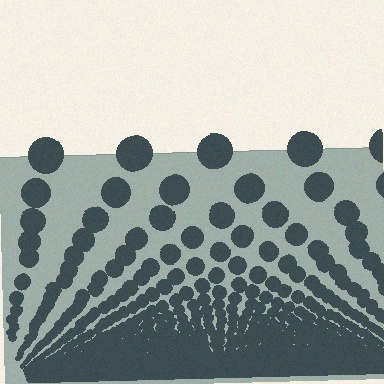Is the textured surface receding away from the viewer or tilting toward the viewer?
The surface appears to tilt toward the viewer. Texture elements get larger and sparser toward the top.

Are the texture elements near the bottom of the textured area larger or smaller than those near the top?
Smaller. The gradient is inverted — elements near the bottom are smaller and denser.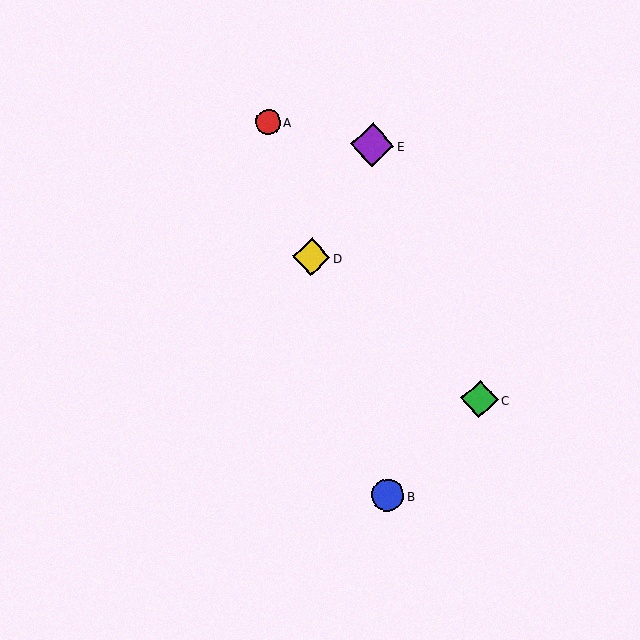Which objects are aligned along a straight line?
Objects A, B, D are aligned along a straight line.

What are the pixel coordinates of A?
Object A is at (268, 122).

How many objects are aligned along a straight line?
3 objects (A, B, D) are aligned along a straight line.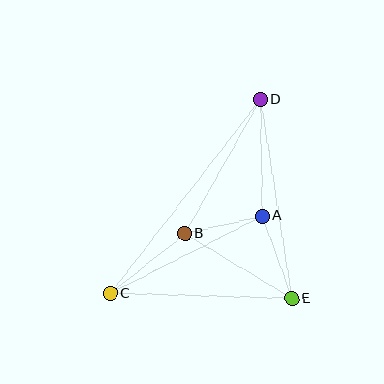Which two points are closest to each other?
Points A and B are closest to each other.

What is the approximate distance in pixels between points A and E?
The distance between A and E is approximately 88 pixels.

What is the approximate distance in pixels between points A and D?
The distance between A and D is approximately 116 pixels.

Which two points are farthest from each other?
Points C and D are farthest from each other.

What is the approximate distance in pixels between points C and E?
The distance between C and E is approximately 181 pixels.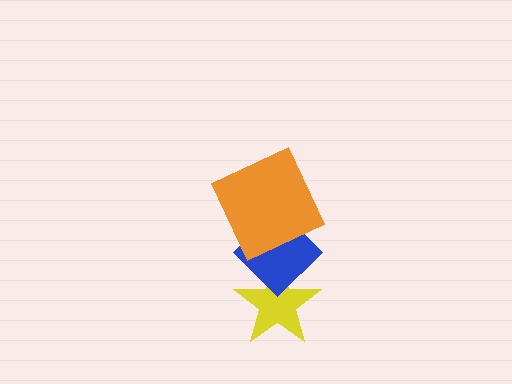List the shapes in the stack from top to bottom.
From top to bottom: the orange square, the blue diamond, the yellow star.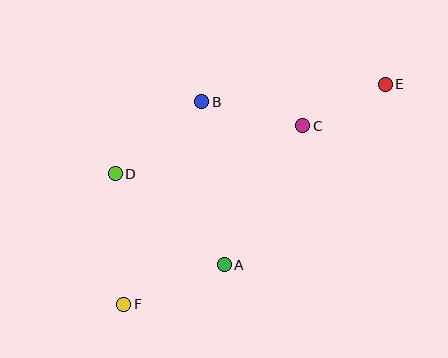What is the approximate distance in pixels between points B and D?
The distance between B and D is approximately 113 pixels.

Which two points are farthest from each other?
Points E and F are farthest from each other.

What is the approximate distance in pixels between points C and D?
The distance between C and D is approximately 194 pixels.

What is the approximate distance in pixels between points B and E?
The distance between B and E is approximately 184 pixels.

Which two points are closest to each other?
Points C and E are closest to each other.